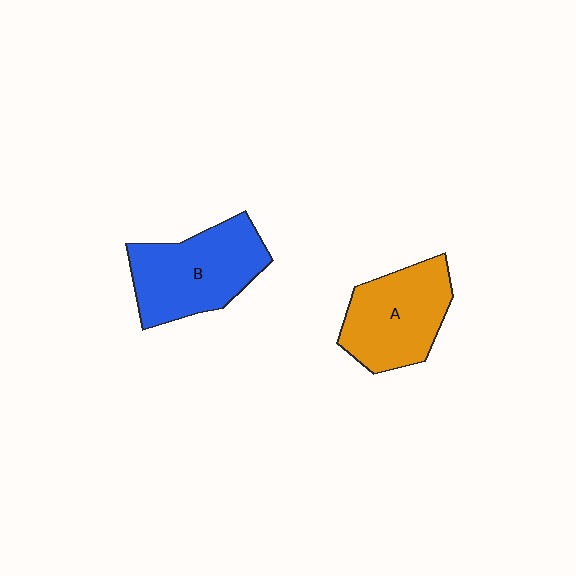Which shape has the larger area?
Shape B (blue).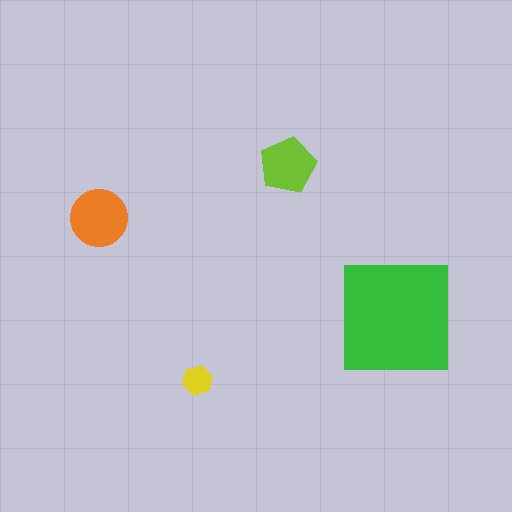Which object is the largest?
The green square.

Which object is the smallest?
The yellow hexagon.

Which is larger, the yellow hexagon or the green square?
The green square.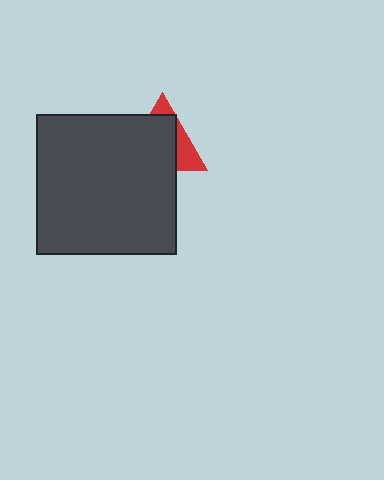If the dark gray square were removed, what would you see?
You would see the complete red triangle.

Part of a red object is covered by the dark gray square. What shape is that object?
It is a triangle.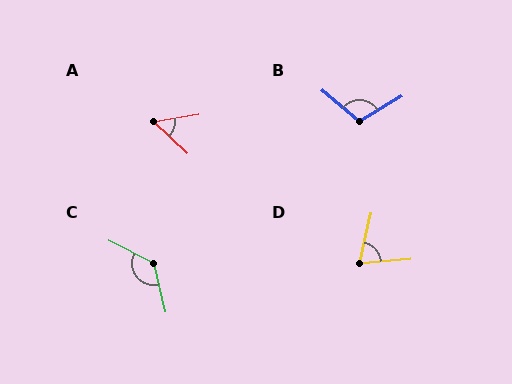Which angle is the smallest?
A, at approximately 53 degrees.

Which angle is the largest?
C, at approximately 130 degrees.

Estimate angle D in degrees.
Approximately 72 degrees.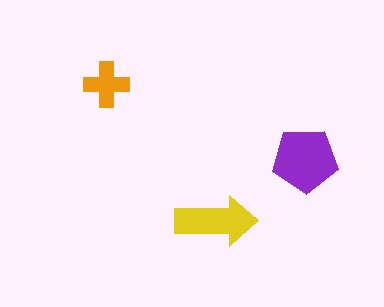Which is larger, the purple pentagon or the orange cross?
The purple pentagon.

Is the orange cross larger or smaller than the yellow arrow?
Smaller.